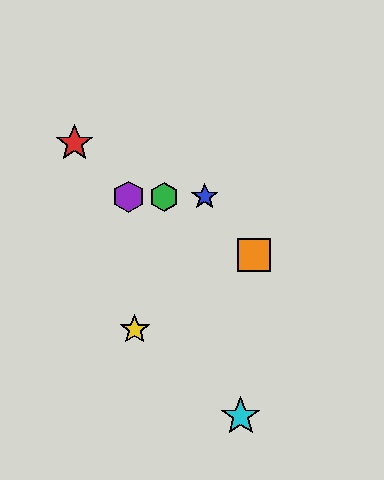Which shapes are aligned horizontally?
The blue star, the green hexagon, the purple hexagon are aligned horizontally.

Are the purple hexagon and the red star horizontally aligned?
No, the purple hexagon is at y≈197 and the red star is at y≈143.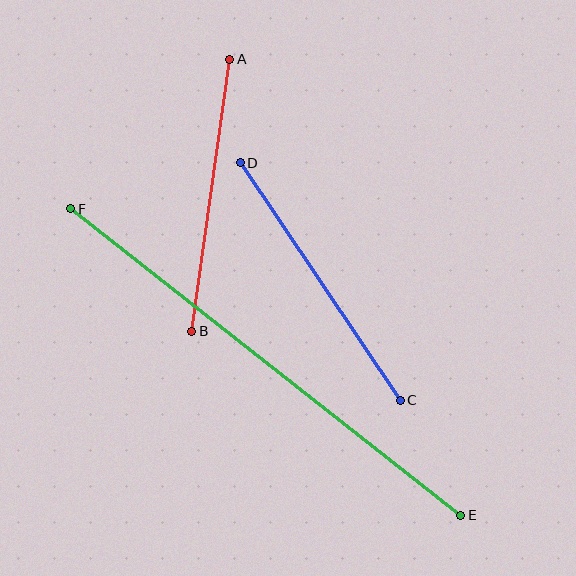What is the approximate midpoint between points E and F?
The midpoint is at approximately (266, 362) pixels.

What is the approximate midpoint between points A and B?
The midpoint is at approximately (211, 195) pixels.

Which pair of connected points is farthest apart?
Points E and F are farthest apart.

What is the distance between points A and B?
The distance is approximately 275 pixels.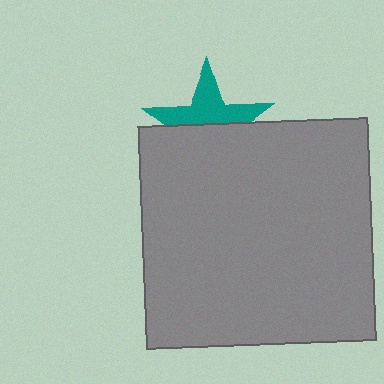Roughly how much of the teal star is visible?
About half of it is visible (roughly 48%).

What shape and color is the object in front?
The object in front is a gray rectangle.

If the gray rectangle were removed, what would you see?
You would see the complete teal star.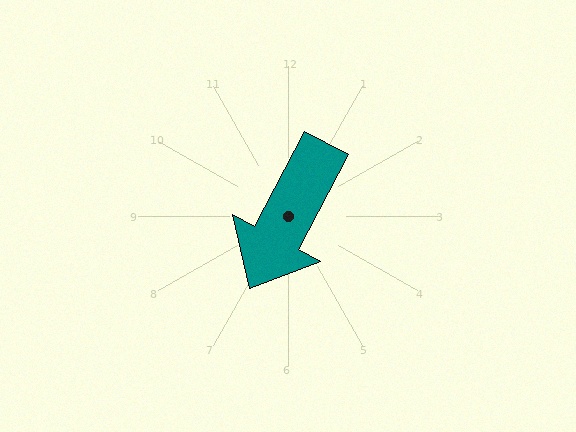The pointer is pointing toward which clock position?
Roughly 7 o'clock.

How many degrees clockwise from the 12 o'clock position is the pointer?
Approximately 208 degrees.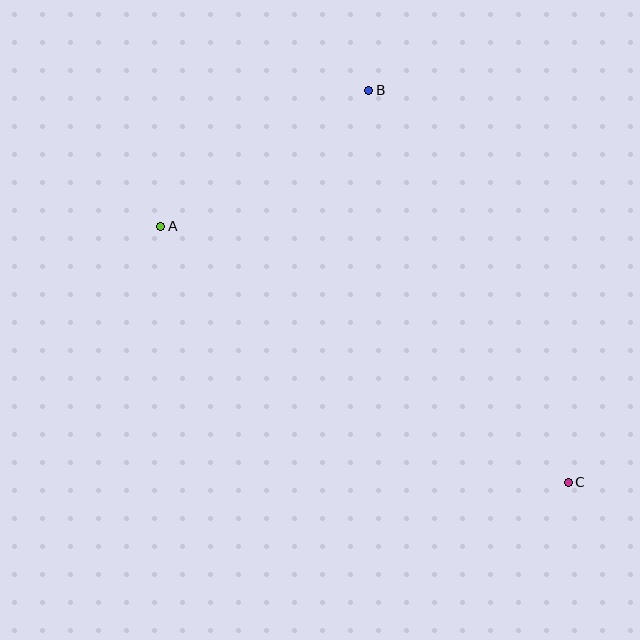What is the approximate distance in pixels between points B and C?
The distance between B and C is approximately 440 pixels.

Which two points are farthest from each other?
Points A and C are farthest from each other.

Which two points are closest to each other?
Points A and B are closest to each other.